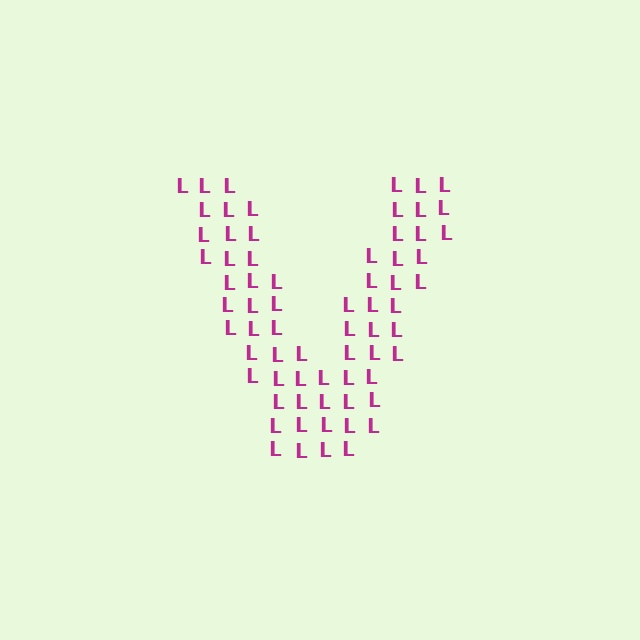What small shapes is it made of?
It is made of small letter L's.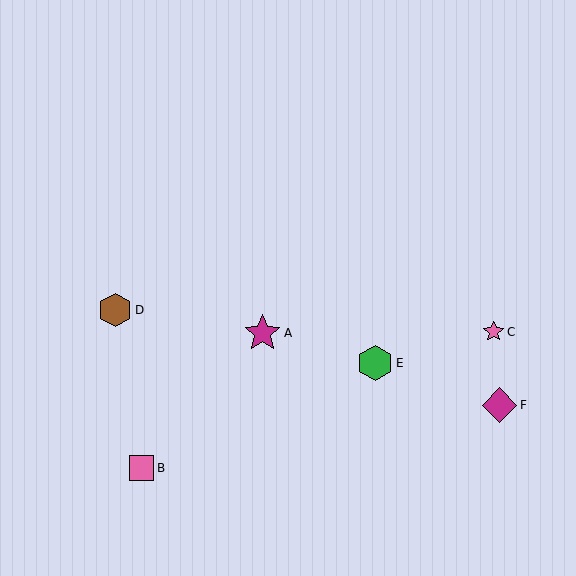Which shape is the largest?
The magenta star (labeled A) is the largest.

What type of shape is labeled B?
Shape B is a pink square.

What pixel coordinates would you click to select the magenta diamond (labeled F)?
Click at (499, 405) to select the magenta diamond F.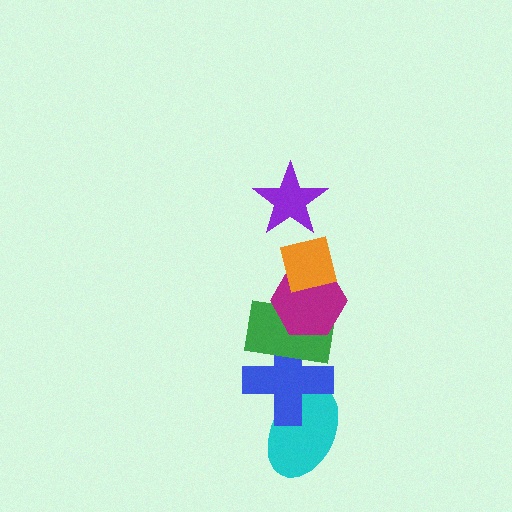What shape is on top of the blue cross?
The green rectangle is on top of the blue cross.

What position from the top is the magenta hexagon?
The magenta hexagon is 3rd from the top.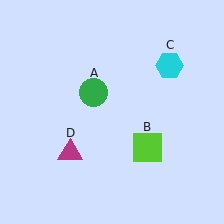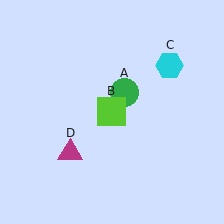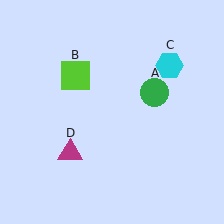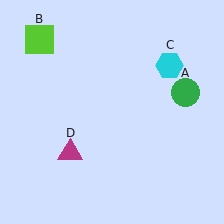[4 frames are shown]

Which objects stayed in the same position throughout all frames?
Cyan hexagon (object C) and magenta triangle (object D) remained stationary.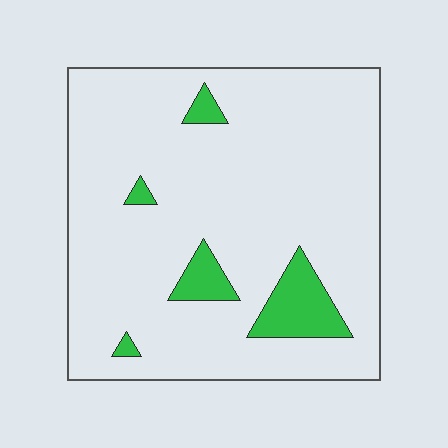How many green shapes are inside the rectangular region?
5.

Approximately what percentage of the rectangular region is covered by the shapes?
Approximately 10%.